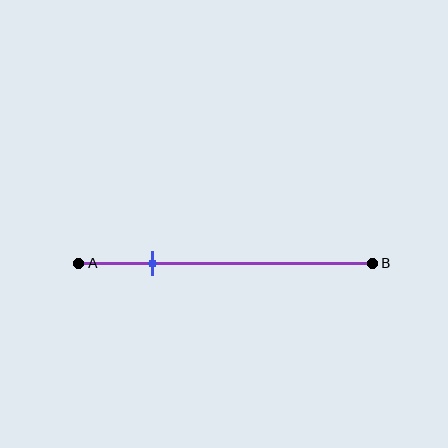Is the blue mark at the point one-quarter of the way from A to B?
Yes, the mark is approximately at the one-quarter point.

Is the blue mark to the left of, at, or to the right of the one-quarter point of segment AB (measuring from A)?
The blue mark is approximately at the one-quarter point of segment AB.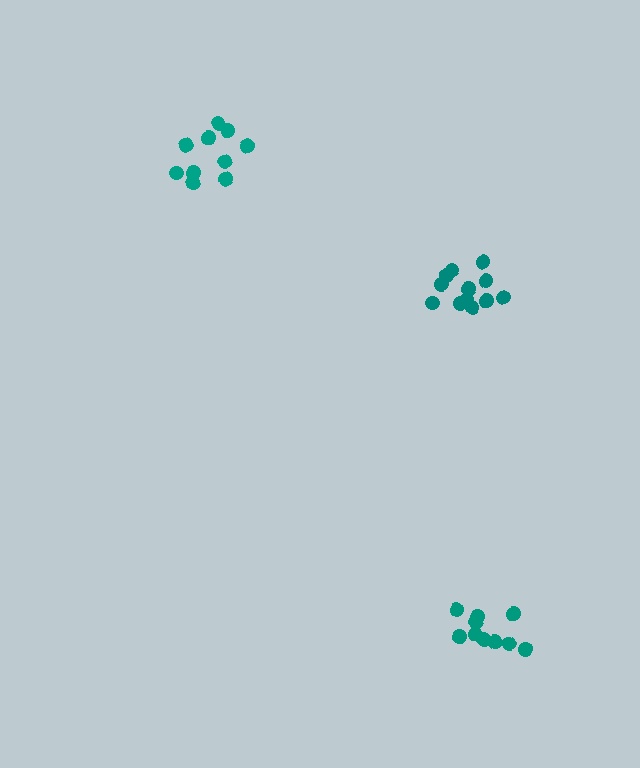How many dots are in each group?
Group 1: 10 dots, Group 2: 10 dots, Group 3: 12 dots (32 total).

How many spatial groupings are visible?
There are 3 spatial groupings.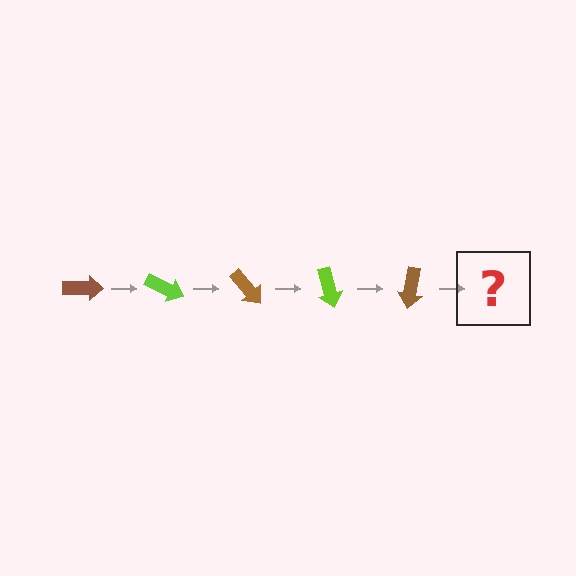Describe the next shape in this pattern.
It should be a lime arrow, rotated 125 degrees from the start.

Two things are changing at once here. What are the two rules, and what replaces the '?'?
The two rules are that it rotates 25 degrees each step and the color cycles through brown and lime. The '?' should be a lime arrow, rotated 125 degrees from the start.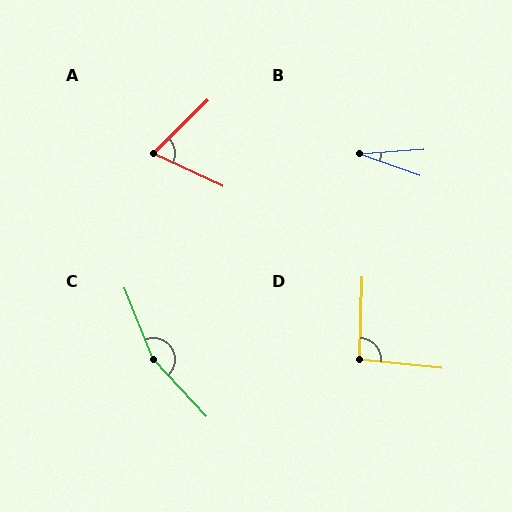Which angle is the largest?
C, at approximately 159 degrees.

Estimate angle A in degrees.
Approximately 70 degrees.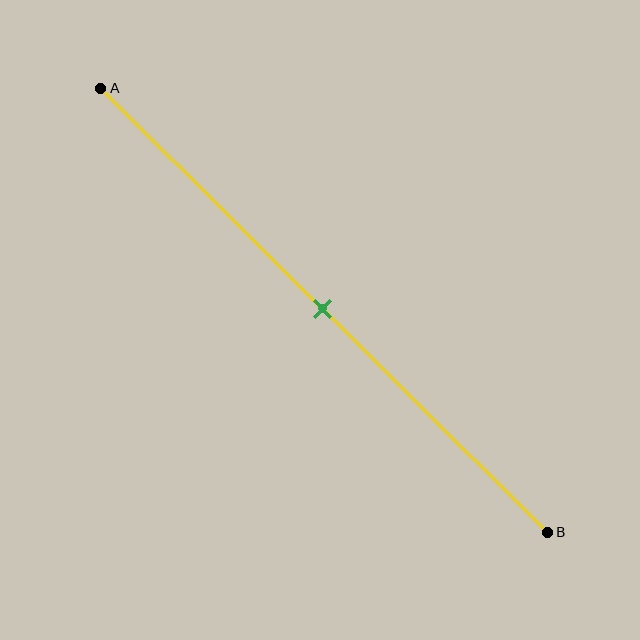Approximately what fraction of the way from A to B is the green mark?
The green mark is approximately 50% of the way from A to B.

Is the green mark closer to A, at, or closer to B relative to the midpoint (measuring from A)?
The green mark is approximately at the midpoint of segment AB.